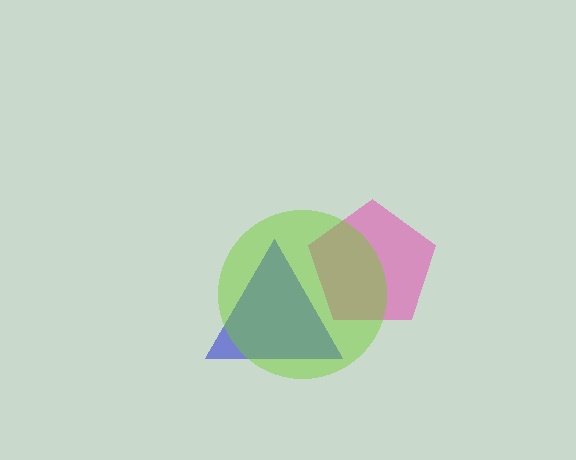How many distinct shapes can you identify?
There are 3 distinct shapes: a pink pentagon, a blue triangle, a lime circle.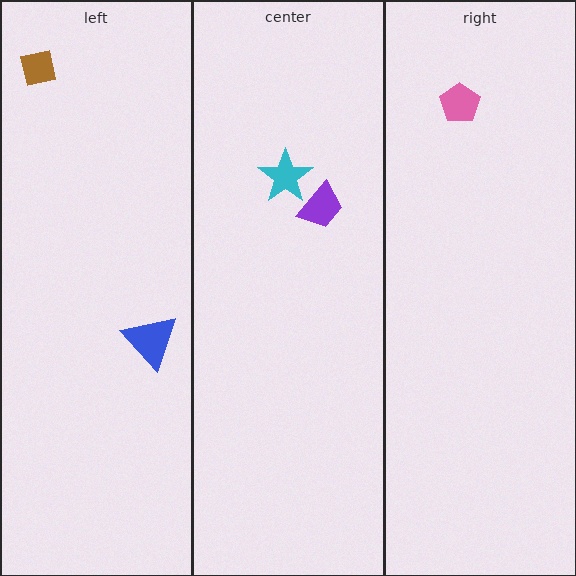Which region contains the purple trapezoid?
The center region.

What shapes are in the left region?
The brown square, the blue triangle.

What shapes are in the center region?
The purple trapezoid, the cyan star.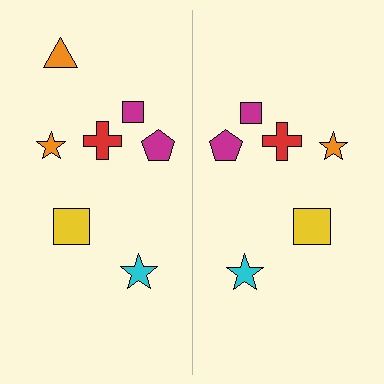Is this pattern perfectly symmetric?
No, the pattern is not perfectly symmetric. A orange triangle is missing from the right side.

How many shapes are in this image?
There are 13 shapes in this image.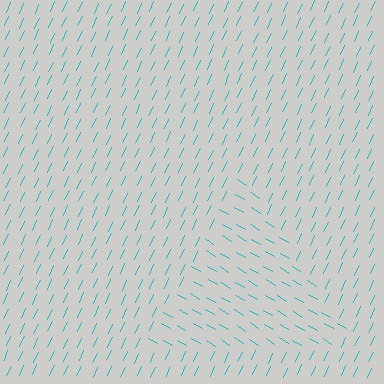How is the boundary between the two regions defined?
The boundary is defined purely by a change in line orientation (approximately 83 degrees difference). All lines are the same color and thickness.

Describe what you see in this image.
The image is filled with small cyan line segments. A triangle region in the image has lines oriented differently from the surrounding lines, creating a visible texture boundary.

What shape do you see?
I see a triangle.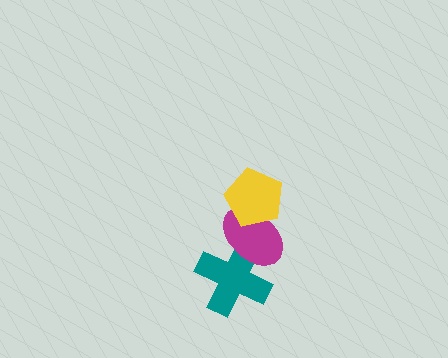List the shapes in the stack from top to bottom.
From top to bottom: the yellow pentagon, the magenta ellipse, the teal cross.